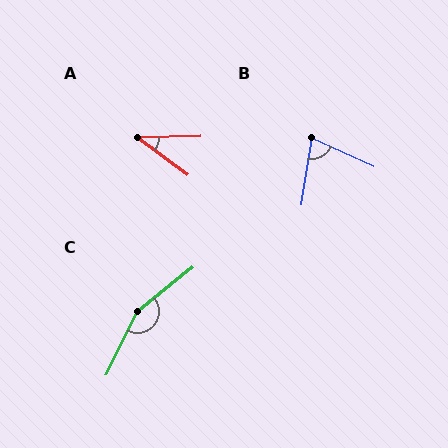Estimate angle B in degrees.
Approximately 75 degrees.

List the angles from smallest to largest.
A (38°), B (75°), C (155°).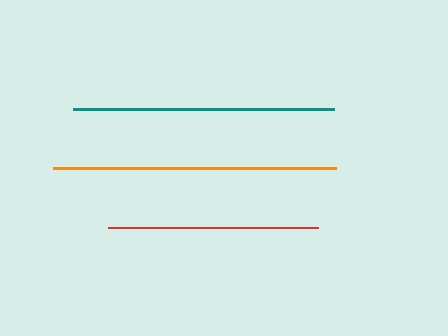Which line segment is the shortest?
The red line is the shortest at approximately 209 pixels.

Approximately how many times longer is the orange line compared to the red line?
The orange line is approximately 1.4 times the length of the red line.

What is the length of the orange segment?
The orange segment is approximately 283 pixels long.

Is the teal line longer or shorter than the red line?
The teal line is longer than the red line.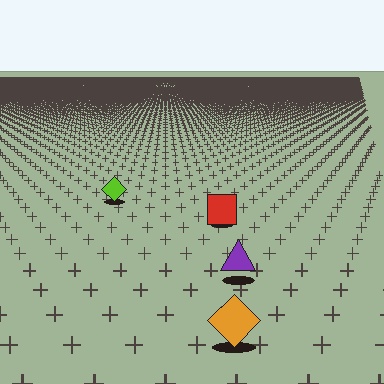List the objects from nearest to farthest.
From nearest to farthest: the orange diamond, the purple triangle, the red square, the lime diamond.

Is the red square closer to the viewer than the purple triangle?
No. The purple triangle is closer — you can tell from the texture gradient: the ground texture is coarser near it.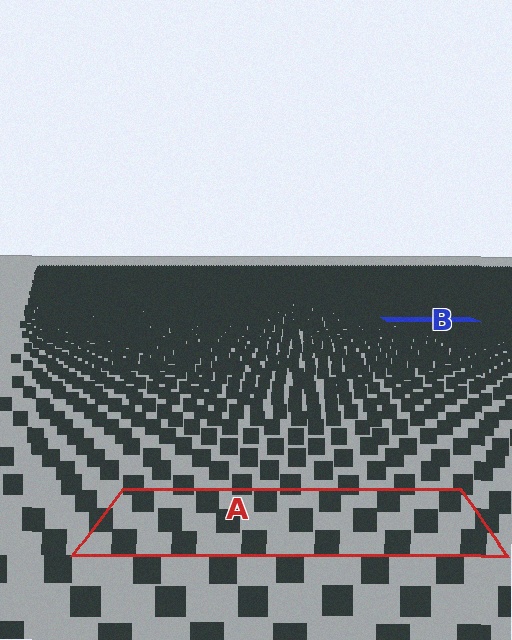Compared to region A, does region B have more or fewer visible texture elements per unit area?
Region B has more texture elements per unit area — they are packed more densely because it is farther away.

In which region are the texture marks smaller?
The texture marks are smaller in region B, because it is farther away.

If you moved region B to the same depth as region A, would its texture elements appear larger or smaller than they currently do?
They would appear larger. At a closer depth, the same texture elements are projected at a bigger on-screen size.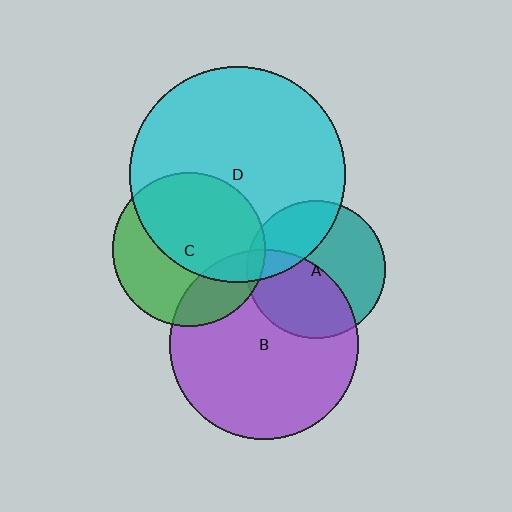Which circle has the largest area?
Circle D (cyan).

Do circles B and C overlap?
Yes.